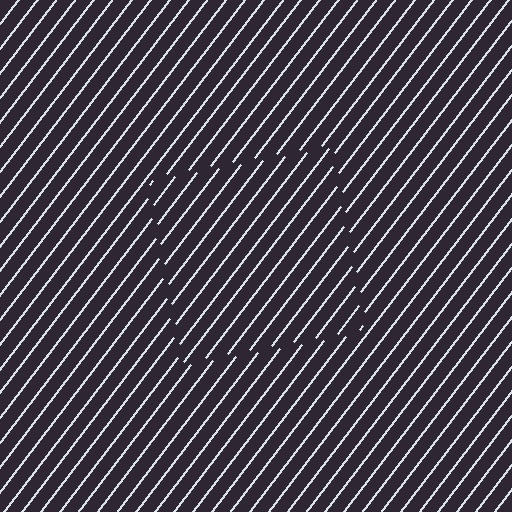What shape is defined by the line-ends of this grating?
An illusory square. The interior of the shape contains the same grating, shifted by half a period — the contour is defined by the phase discontinuity where line-ends from the inner and outer gratings abut.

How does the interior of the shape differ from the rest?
The interior of the shape contains the same grating, shifted by half a period — the contour is defined by the phase discontinuity where line-ends from the inner and outer gratings abut.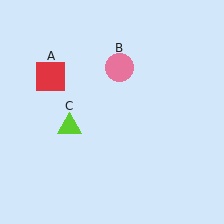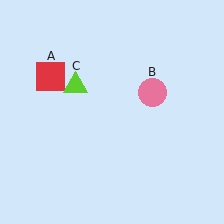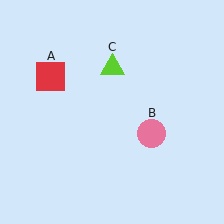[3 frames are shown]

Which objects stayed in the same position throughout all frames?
Red square (object A) remained stationary.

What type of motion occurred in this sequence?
The pink circle (object B), lime triangle (object C) rotated clockwise around the center of the scene.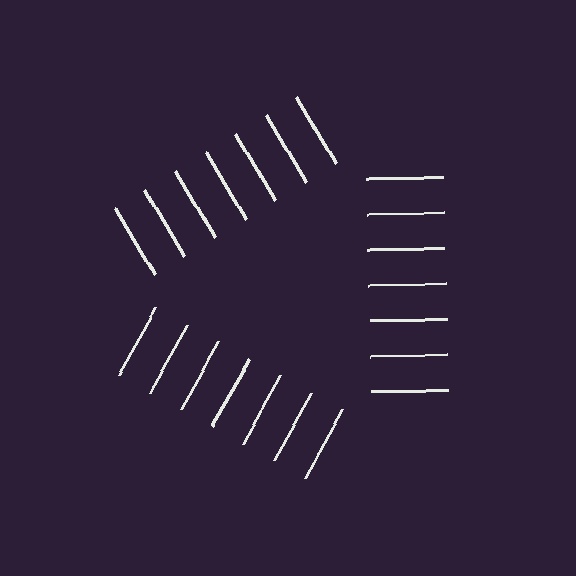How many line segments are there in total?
21 — 7 along each of the 3 edges.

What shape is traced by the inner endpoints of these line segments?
An illusory triangle — the line segments terminate on its edges but no continuous stroke is drawn.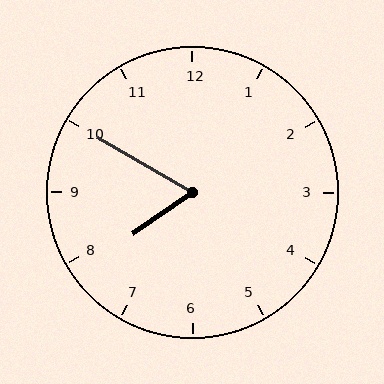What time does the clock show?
7:50.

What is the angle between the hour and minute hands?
Approximately 65 degrees.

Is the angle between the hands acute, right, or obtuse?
It is acute.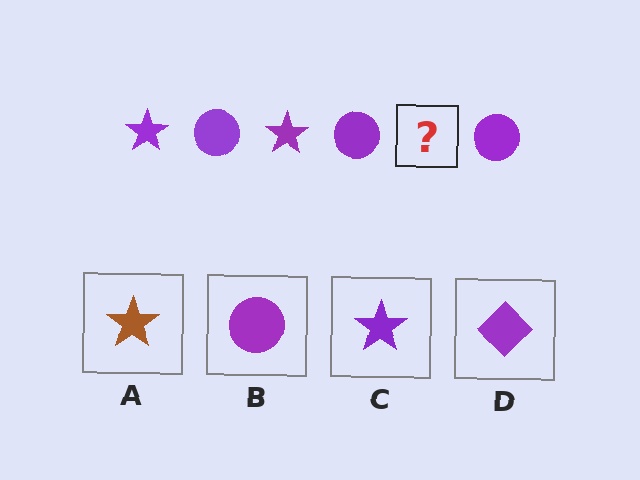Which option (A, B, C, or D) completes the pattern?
C.